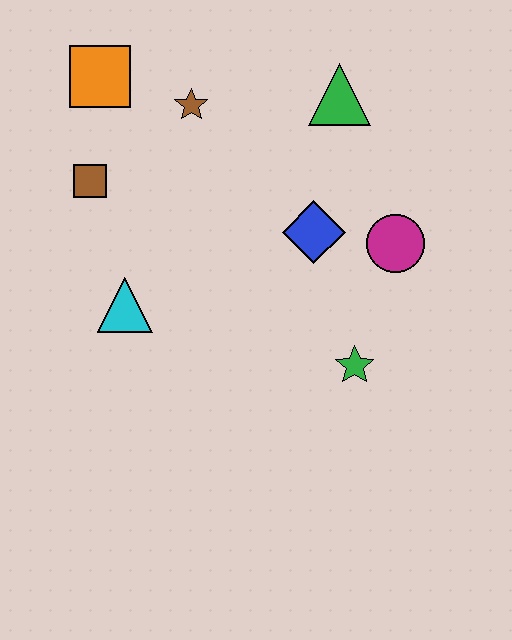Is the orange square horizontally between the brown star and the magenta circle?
No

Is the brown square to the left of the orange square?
Yes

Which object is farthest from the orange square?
The green star is farthest from the orange square.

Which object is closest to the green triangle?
The blue diamond is closest to the green triangle.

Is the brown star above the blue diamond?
Yes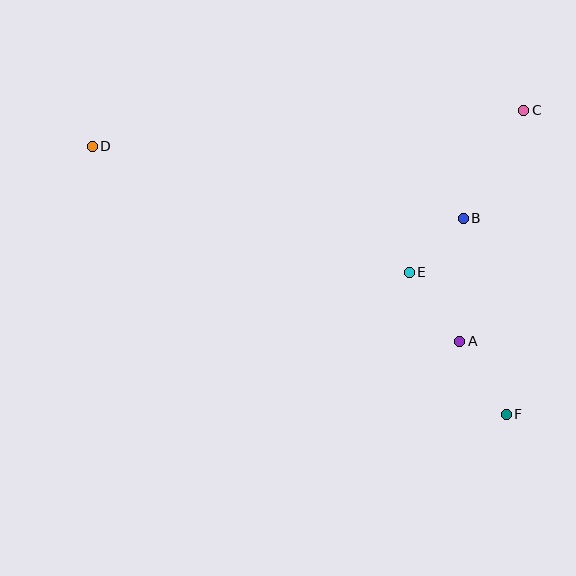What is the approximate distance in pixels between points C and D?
The distance between C and D is approximately 433 pixels.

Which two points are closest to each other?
Points B and E are closest to each other.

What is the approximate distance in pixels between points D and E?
The distance between D and E is approximately 341 pixels.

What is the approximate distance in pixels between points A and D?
The distance between A and D is approximately 416 pixels.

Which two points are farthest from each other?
Points D and F are farthest from each other.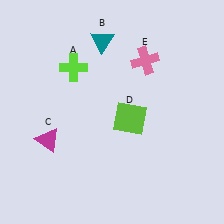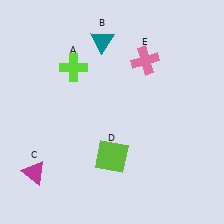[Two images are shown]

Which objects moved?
The objects that moved are: the magenta triangle (C), the lime square (D).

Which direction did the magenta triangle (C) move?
The magenta triangle (C) moved down.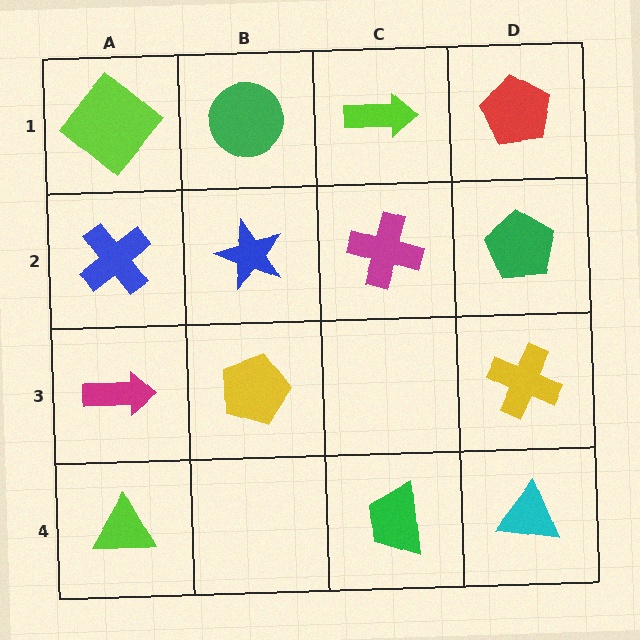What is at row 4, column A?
A lime triangle.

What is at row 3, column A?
A magenta arrow.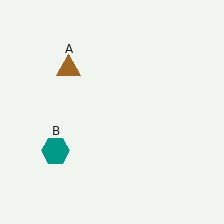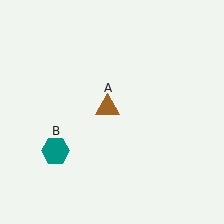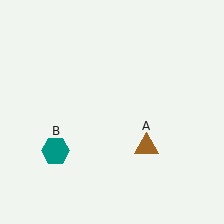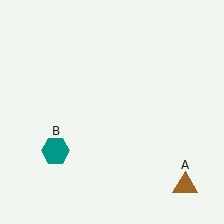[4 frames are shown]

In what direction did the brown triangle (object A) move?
The brown triangle (object A) moved down and to the right.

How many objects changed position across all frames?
1 object changed position: brown triangle (object A).